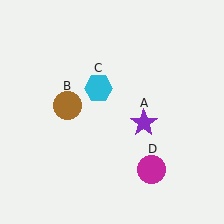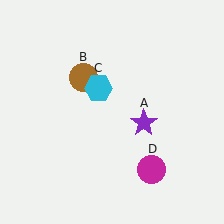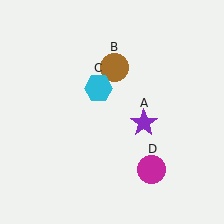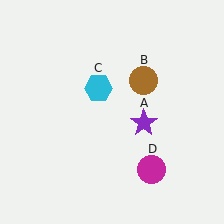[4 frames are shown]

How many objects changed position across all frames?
1 object changed position: brown circle (object B).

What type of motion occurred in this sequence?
The brown circle (object B) rotated clockwise around the center of the scene.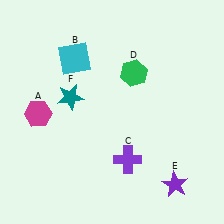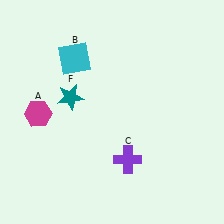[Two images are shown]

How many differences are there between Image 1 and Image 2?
There are 2 differences between the two images.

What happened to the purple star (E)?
The purple star (E) was removed in Image 2. It was in the bottom-right area of Image 1.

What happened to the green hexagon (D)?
The green hexagon (D) was removed in Image 2. It was in the top-right area of Image 1.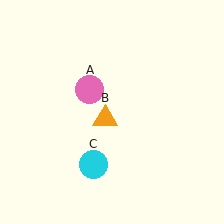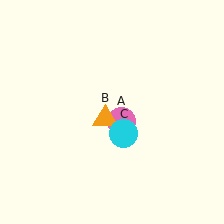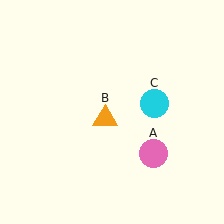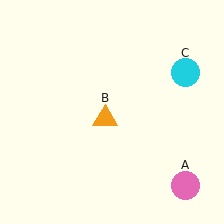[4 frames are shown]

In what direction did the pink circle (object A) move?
The pink circle (object A) moved down and to the right.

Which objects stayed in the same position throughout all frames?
Orange triangle (object B) remained stationary.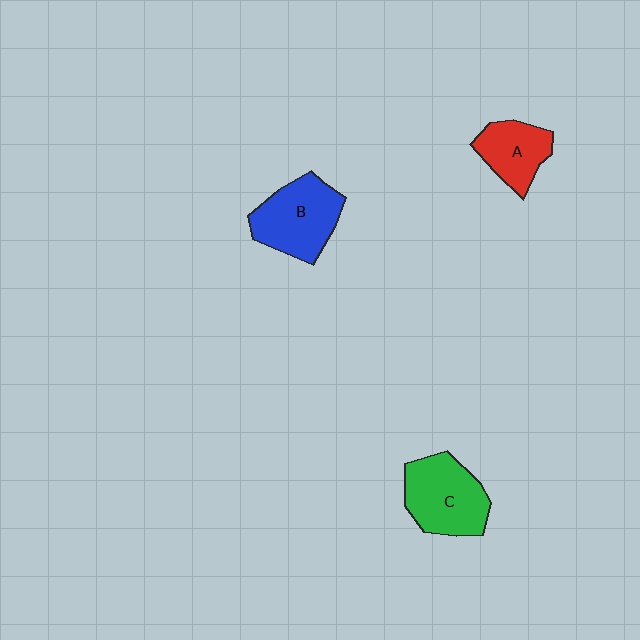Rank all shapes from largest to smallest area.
From largest to smallest: C (green), B (blue), A (red).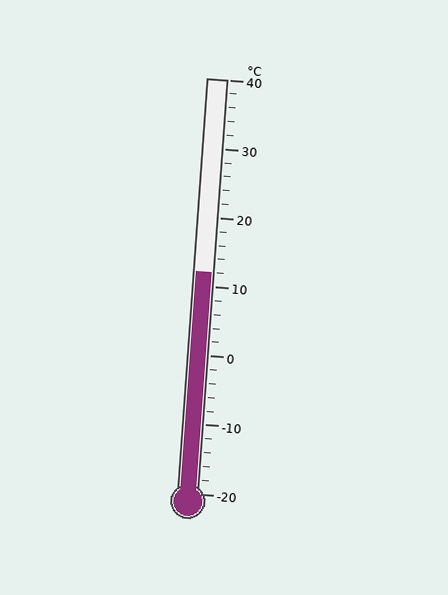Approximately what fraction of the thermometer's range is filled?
The thermometer is filled to approximately 55% of its range.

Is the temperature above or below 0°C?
The temperature is above 0°C.